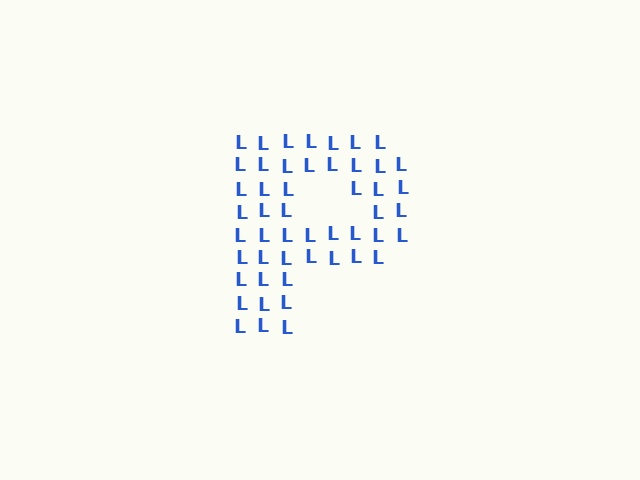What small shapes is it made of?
It is made of small letter L's.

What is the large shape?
The large shape is the letter P.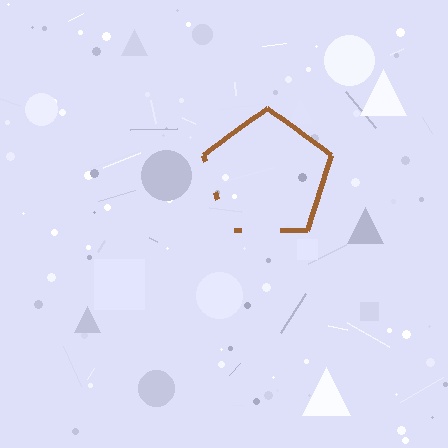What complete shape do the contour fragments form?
The contour fragments form a pentagon.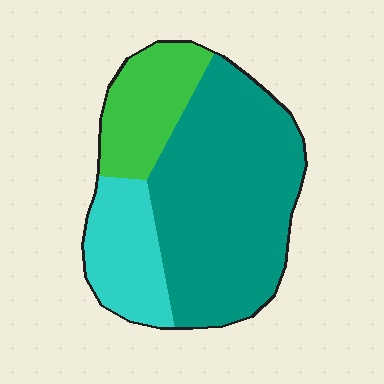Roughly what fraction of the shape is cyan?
Cyan covers around 20% of the shape.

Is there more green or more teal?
Teal.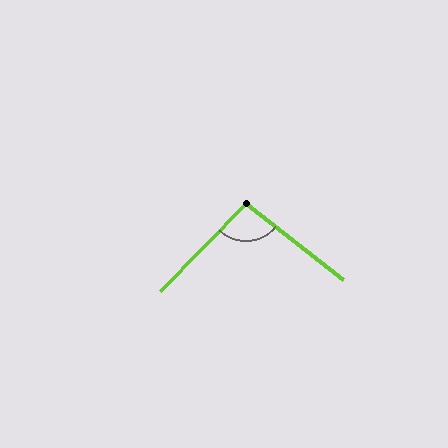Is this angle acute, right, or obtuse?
It is obtuse.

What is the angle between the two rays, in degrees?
Approximately 96 degrees.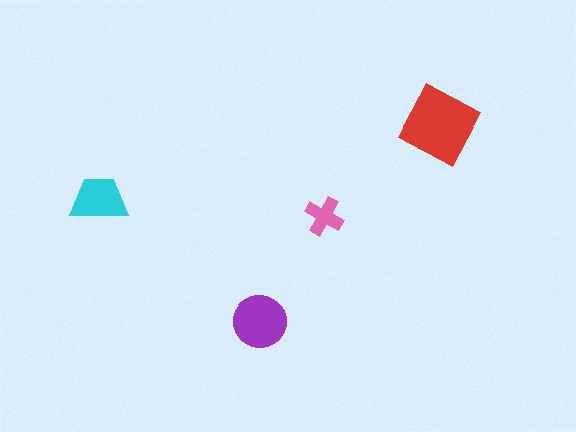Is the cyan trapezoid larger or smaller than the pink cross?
Larger.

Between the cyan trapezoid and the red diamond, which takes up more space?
The red diamond.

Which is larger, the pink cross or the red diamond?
The red diamond.